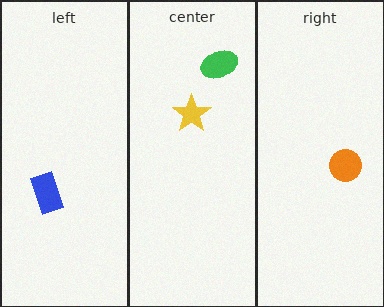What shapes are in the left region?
The blue rectangle.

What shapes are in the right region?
The orange circle.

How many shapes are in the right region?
1.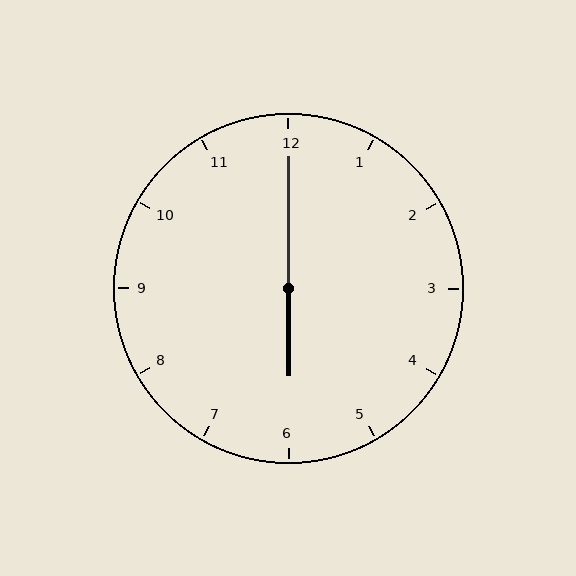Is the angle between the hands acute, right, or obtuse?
It is obtuse.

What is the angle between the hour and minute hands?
Approximately 180 degrees.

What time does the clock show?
6:00.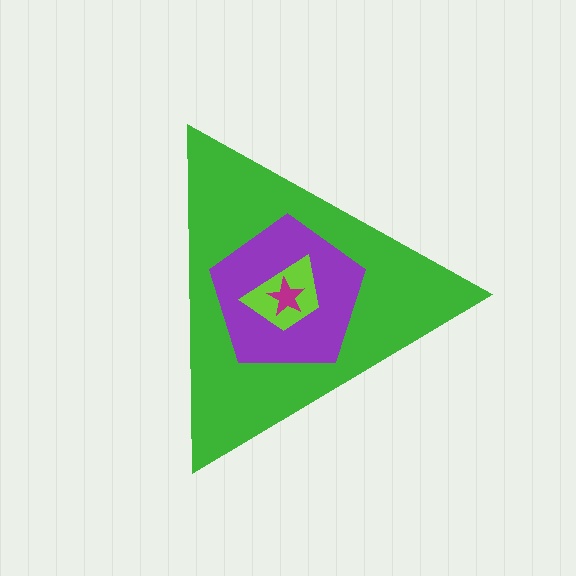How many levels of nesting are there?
4.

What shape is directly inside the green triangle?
The purple pentagon.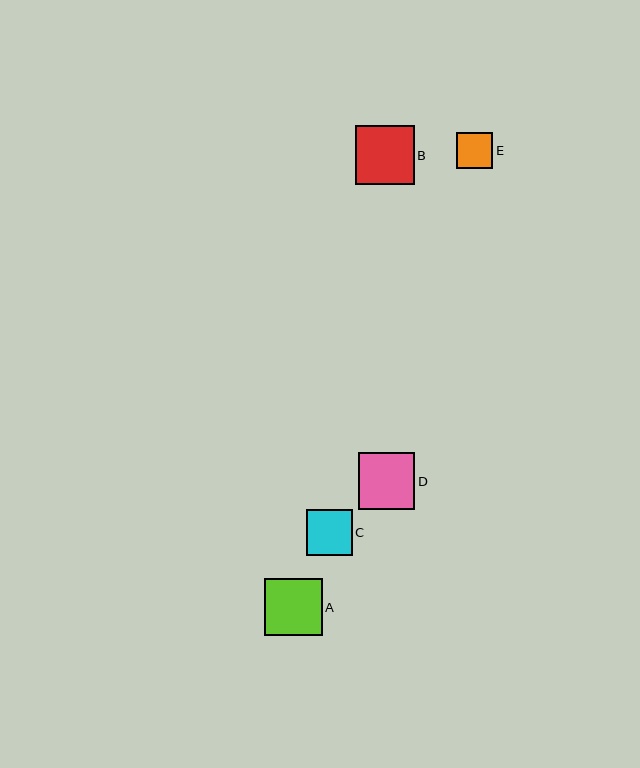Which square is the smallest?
Square E is the smallest with a size of approximately 36 pixels.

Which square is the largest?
Square B is the largest with a size of approximately 59 pixels.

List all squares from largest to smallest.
From largest to smallest: B, A, D, C, E.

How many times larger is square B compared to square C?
Square B is approximately 1.3 times the size of square C.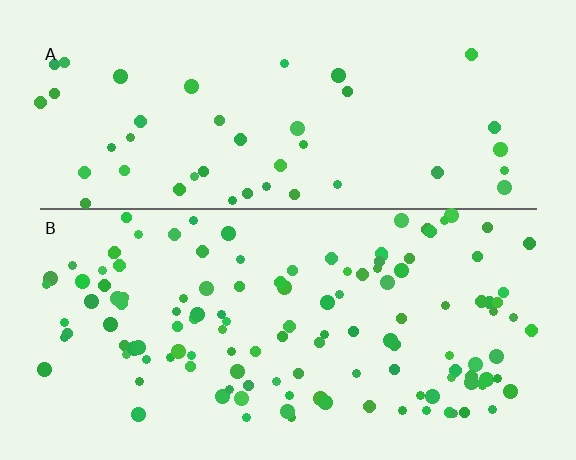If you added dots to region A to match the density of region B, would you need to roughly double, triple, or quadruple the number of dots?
Approximately triple.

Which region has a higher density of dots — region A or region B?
B (the bottom).